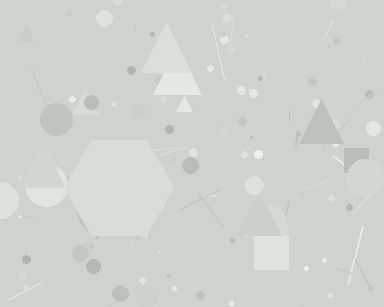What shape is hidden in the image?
A hexagon is hidden in the image.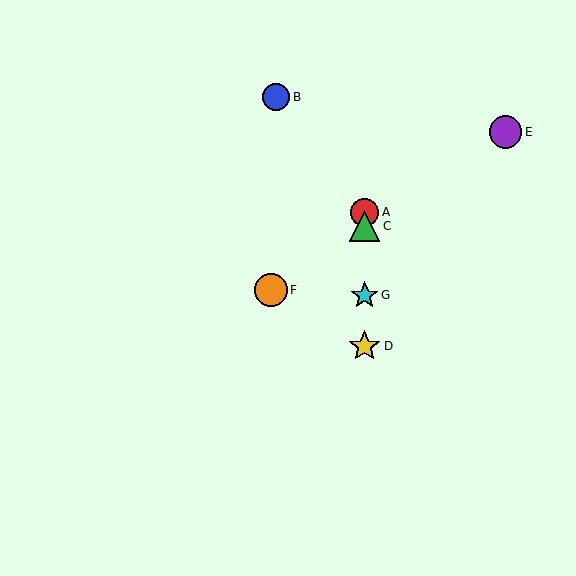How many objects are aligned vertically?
4 objects (A, C, D, G) are aligned vertically.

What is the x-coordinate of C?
Object C is at x≈365.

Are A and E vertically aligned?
No, A is at x≈365 and E is at x≈505.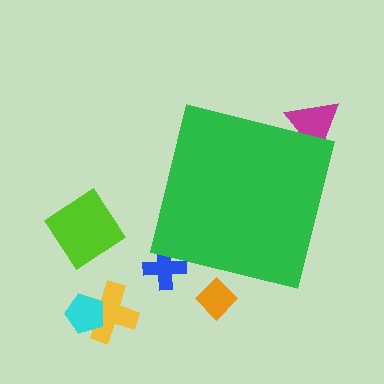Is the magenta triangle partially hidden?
Yes, the magenta triangle is partially hidden behind the green square.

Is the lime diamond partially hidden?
No, the lime diamond is fully visible.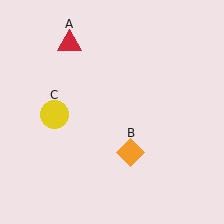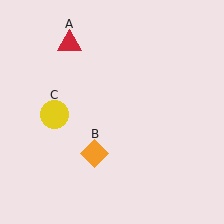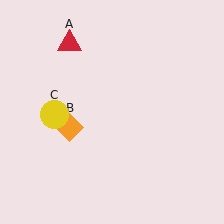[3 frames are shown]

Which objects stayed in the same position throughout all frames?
Red triangle (object A) and yellow circle (object C) remained stationary.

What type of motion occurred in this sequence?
The orange diamond (object B) rotated clockwise around the center of the scene.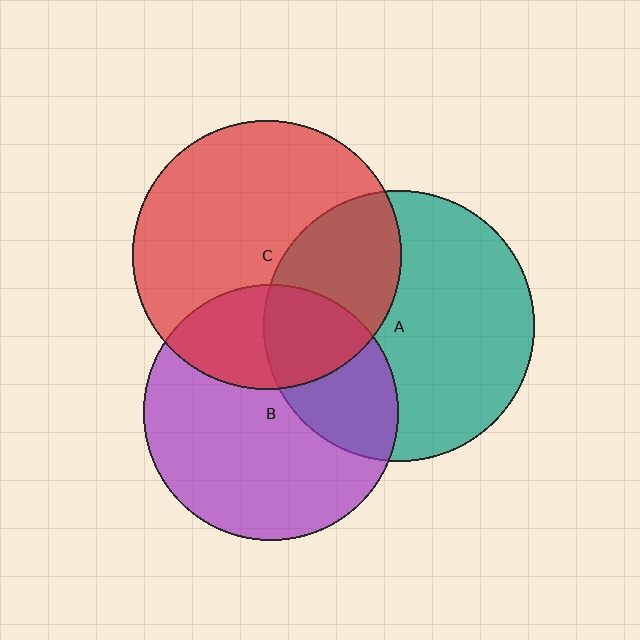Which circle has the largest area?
Circle A (teal).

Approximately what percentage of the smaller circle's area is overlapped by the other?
Approximately 35%.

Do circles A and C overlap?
Yes.